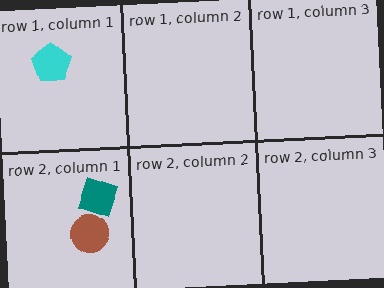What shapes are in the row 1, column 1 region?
The cyan pentagon.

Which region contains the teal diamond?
The row 2, column 1 region.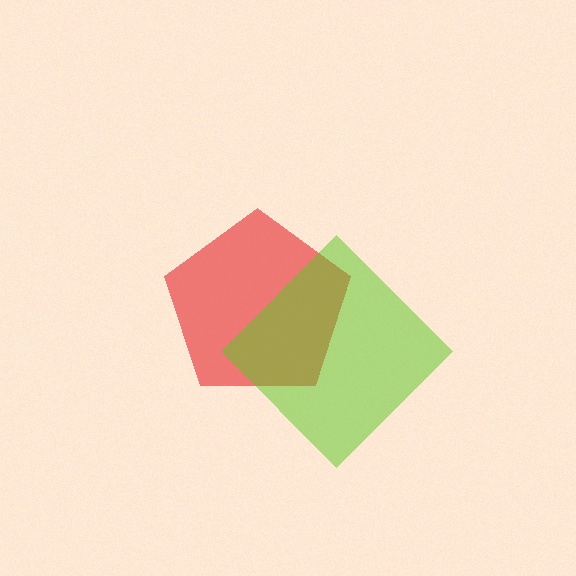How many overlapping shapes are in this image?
There are 2 overlapping shapes in the image.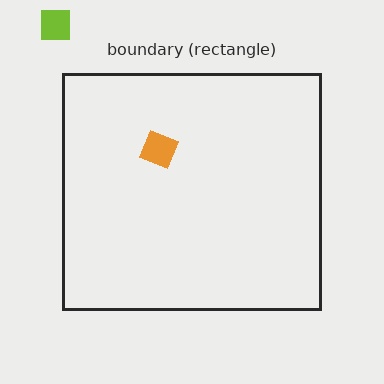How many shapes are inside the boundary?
1 inside, 1 outside.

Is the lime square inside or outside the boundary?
Outside.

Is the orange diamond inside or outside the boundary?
Inside.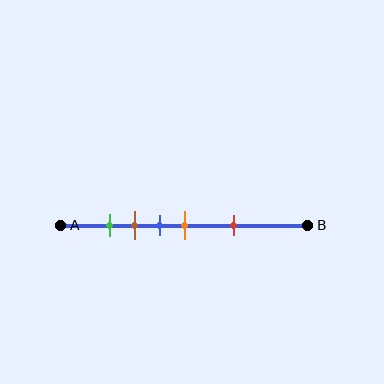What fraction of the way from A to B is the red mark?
The red mark is approximately 70% (0.7) of the way from A to B.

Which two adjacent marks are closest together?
The green and brown marks are the closest adjacent pair.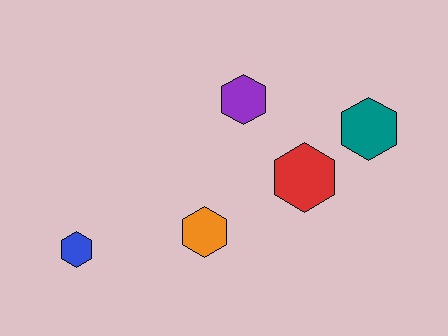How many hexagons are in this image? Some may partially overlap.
There are 5 hexagons.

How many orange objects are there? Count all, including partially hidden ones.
There is 1 orange object.